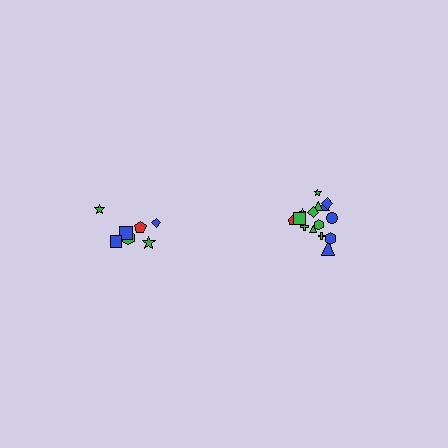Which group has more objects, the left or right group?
The right group.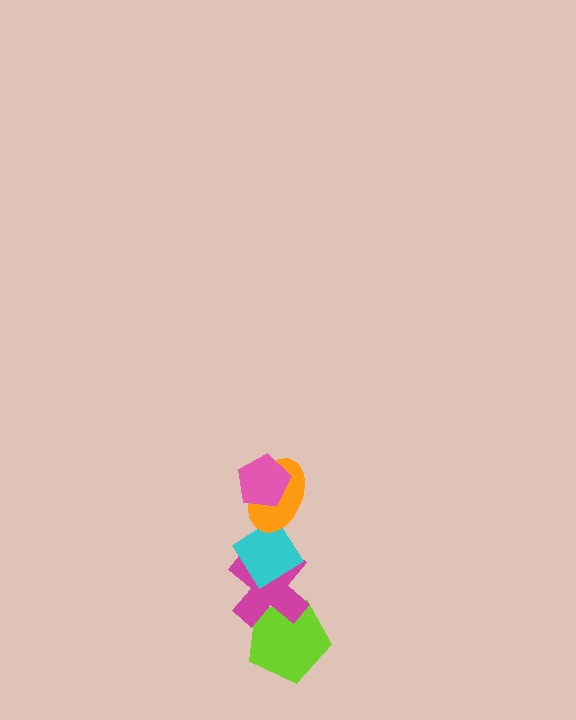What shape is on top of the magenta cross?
The cyan diamond is on top of the magenta cross.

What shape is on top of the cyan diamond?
The orange ellipse is on top of the cyan diamond.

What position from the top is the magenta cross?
The magenta cross is 4th from the top.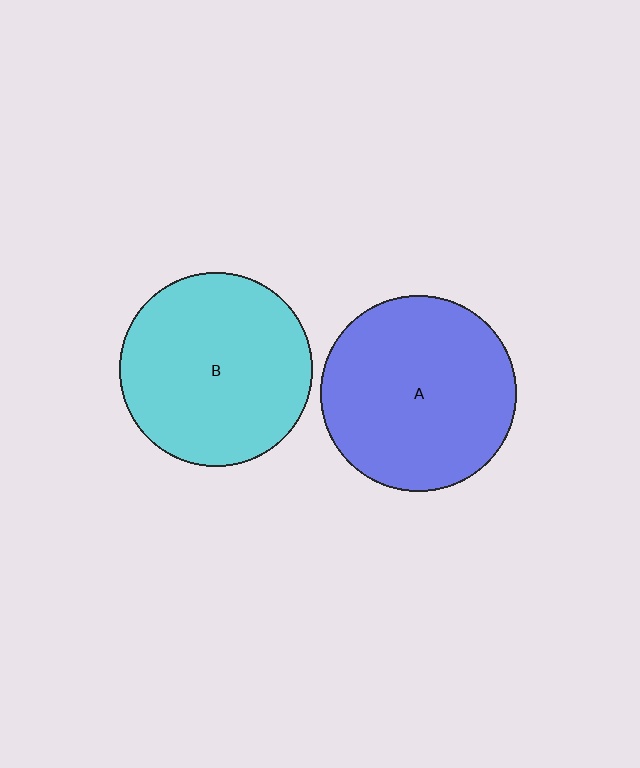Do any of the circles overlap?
No, none of the circles overlap.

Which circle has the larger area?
Circle A (blue).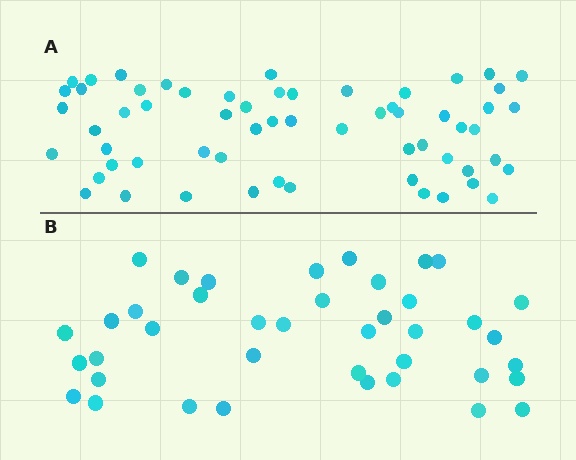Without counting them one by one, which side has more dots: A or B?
Region A (the top region) has more dots.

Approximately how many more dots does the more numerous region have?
Region A has approximately 20 more dots than region B.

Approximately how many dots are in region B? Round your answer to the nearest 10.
About 40 dots.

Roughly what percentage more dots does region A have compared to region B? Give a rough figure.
About 50% more.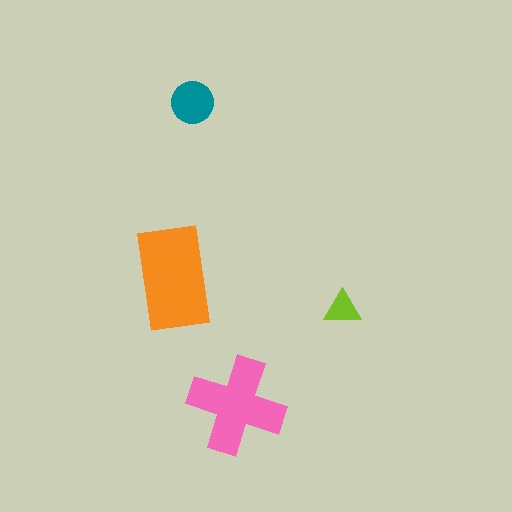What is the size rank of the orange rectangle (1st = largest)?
1st.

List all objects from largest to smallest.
The orange rectangle, the pink cross, the teal circle, the lime triangle.